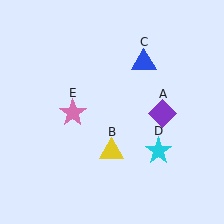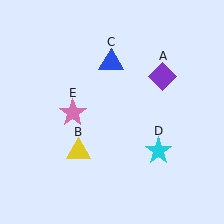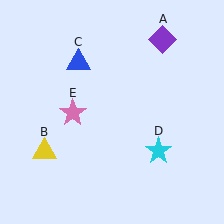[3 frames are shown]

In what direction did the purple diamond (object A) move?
The purple diamond (object A) moved up.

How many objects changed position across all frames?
3 objects changed position: purple diamond (object A), yellow triangle (object B), blue triangle (object C).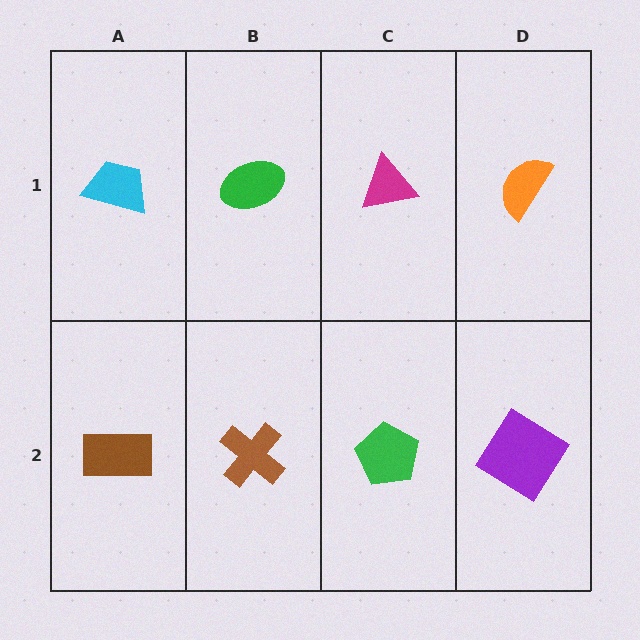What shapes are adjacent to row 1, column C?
A green pentagon (row 2, column C), a green ellipse (row 1, column B), an orange semicircle (row 1, column D).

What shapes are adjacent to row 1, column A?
A brown rectangle (row 2, column A), a green ellipse (row 1, column B).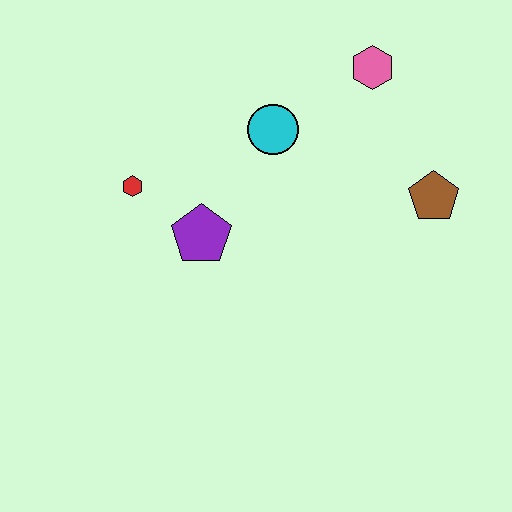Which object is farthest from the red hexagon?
The brown pentagon is farthest from the red hexagon.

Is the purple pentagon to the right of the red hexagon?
Yes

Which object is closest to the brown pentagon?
The pink hexagon is closest to the brown pentagon.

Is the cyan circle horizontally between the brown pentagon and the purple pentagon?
Yes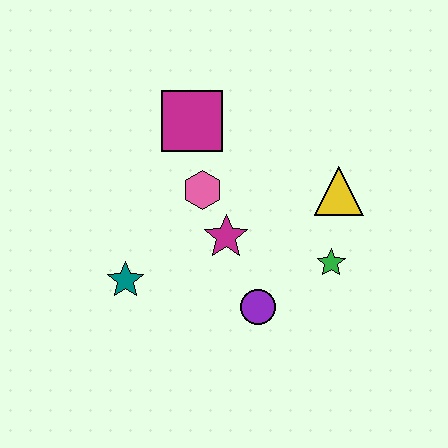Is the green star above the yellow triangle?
No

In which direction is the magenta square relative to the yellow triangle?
The magenta square is to the left of the yellow triangle.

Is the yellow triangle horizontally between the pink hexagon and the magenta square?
No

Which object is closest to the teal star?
The magenta star is closest to the teal star.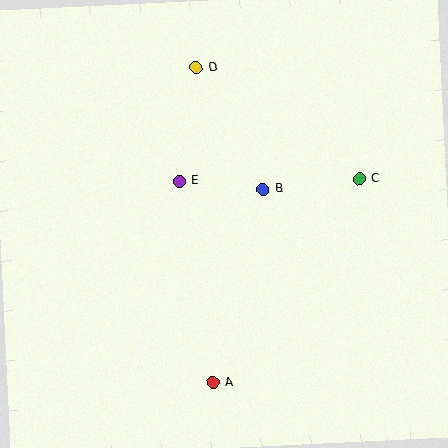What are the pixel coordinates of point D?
Point D is at (196, 68).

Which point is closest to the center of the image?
Point B at (263, 189) is closest to the center.